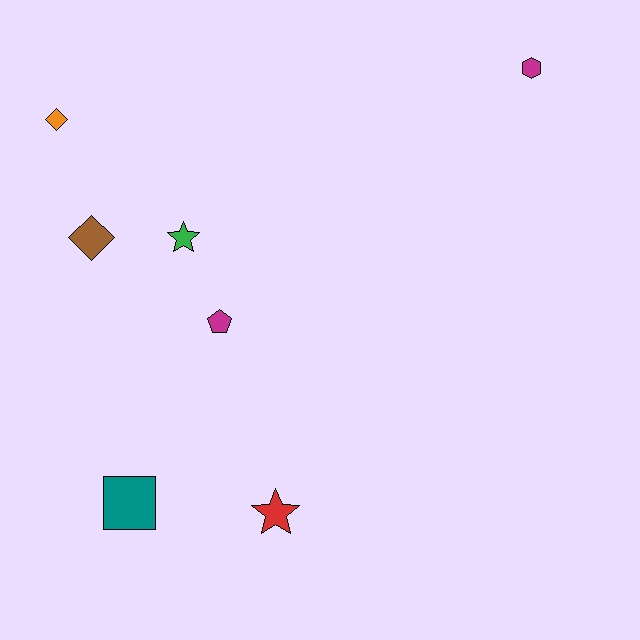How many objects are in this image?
There are 7 objects.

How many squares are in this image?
There is 1 square.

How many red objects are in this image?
There is 1 red object.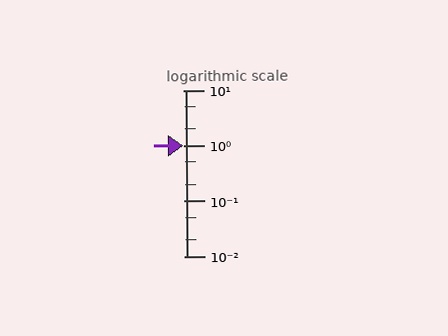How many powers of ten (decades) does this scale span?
The scale spans 3 decades, from 0.01 to 10.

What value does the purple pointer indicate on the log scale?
The pointer indicates approximately 0.99.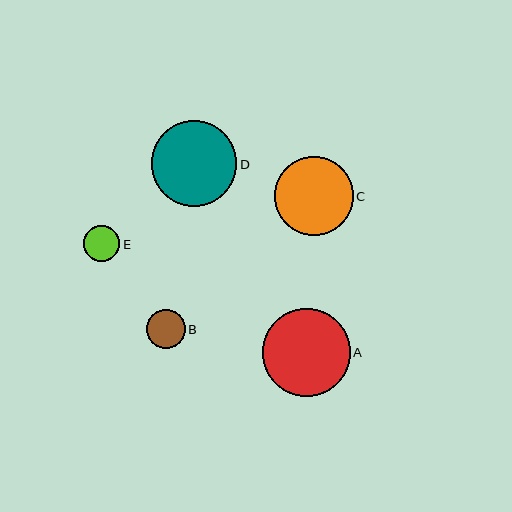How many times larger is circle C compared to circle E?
Circle C is approximately 2.2 times the size of circle E.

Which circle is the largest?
Circle A is the largest with a size of approximately 88 pixels.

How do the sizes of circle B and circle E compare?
Circle B and circle E are approximately the same size.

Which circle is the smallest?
Circle E is the smallest with a size of approximately 36 pixels.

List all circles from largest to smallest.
From largest to smallest: A, D, C, B, E.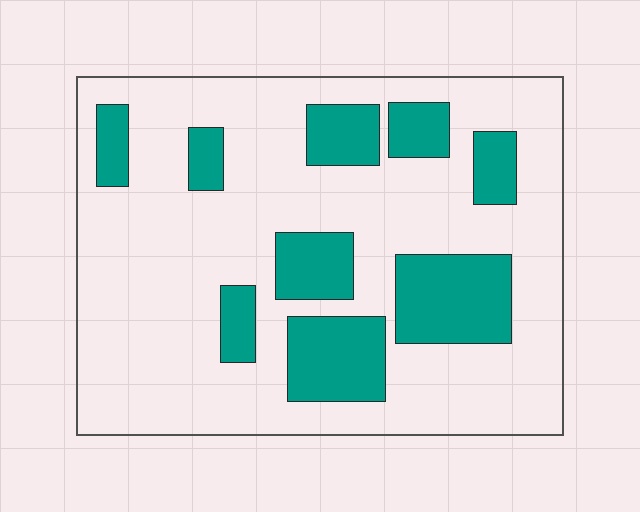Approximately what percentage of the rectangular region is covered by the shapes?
Approximately 25%.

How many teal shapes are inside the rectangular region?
9.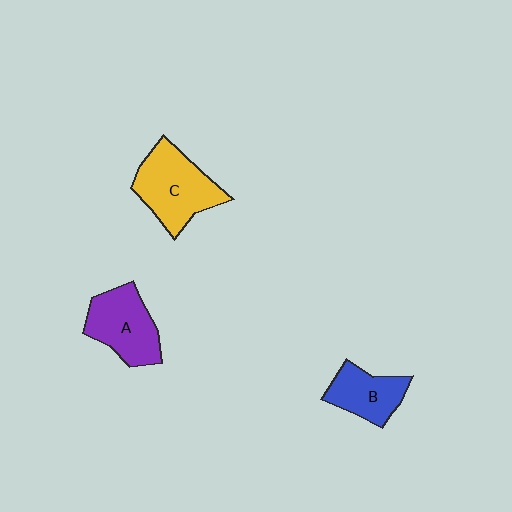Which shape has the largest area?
Shape C (yellow).